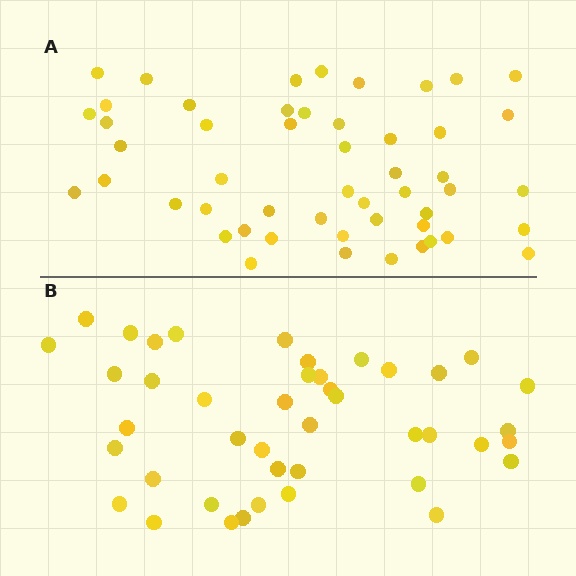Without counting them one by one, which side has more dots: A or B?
Region A (the top region) has more dots.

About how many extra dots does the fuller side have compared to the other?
Region A has roughly 8 or so more dots than region B.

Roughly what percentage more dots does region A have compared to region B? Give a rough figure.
About 20% more.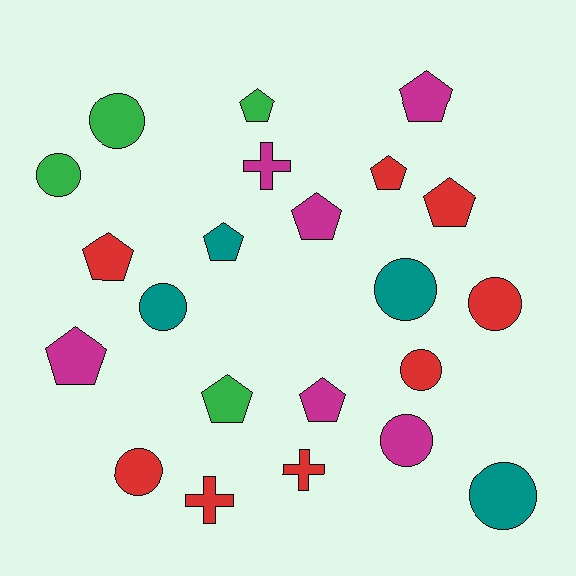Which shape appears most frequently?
Pentagon, with 10 objects.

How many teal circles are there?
There are 3 teal circles.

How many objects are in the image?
There are 22 objects.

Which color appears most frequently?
Red, with 8 objects.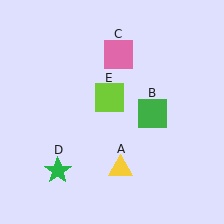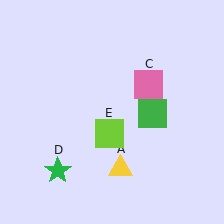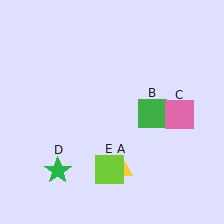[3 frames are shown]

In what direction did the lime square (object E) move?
The lime square (object E) moved down.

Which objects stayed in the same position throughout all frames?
Yellow triangle (object A) and green square (object B) and green star (object D) remained stationary.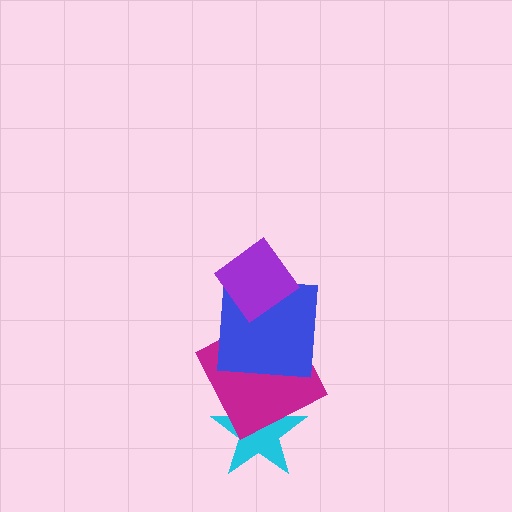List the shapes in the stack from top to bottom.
From top to bottom: the purple diamond, the blue square, the magenta square, the cyan star.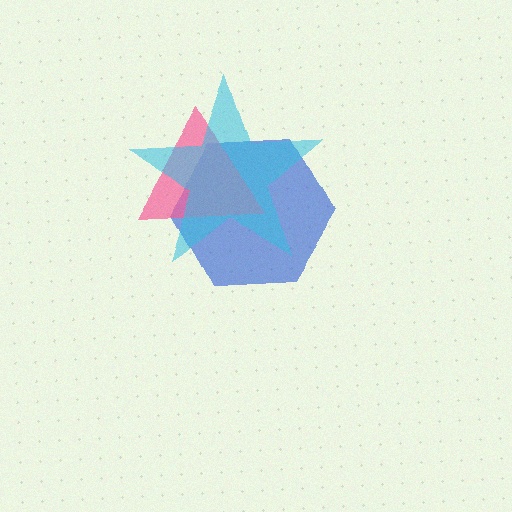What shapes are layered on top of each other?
The layered shapes are: a blue hexagon, a pink triangle, a cyan star.